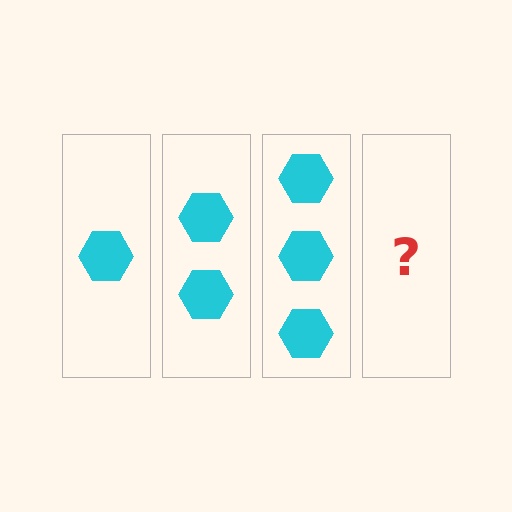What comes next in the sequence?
The next element should be 4 hexagons.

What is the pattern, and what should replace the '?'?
The pattern is that each step adds one more hexagon. The '?' should be 4 hexagons.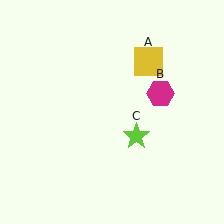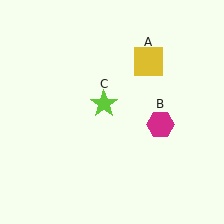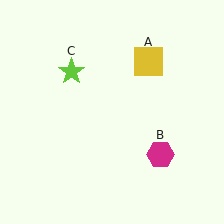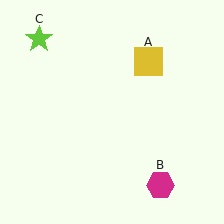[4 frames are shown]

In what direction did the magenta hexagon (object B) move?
The magenta hexagon (object B) moved down.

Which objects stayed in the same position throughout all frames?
Yellow square (object A) remained stationary.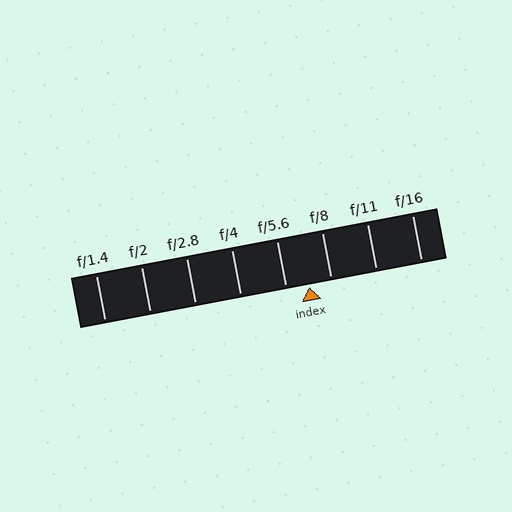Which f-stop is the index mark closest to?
The index mark is closest to f/8.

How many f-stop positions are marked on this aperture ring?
There are 8 f-stop positions marked.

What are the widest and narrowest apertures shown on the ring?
The widest aperture shown is f/1.4 and the narrowest is f/16.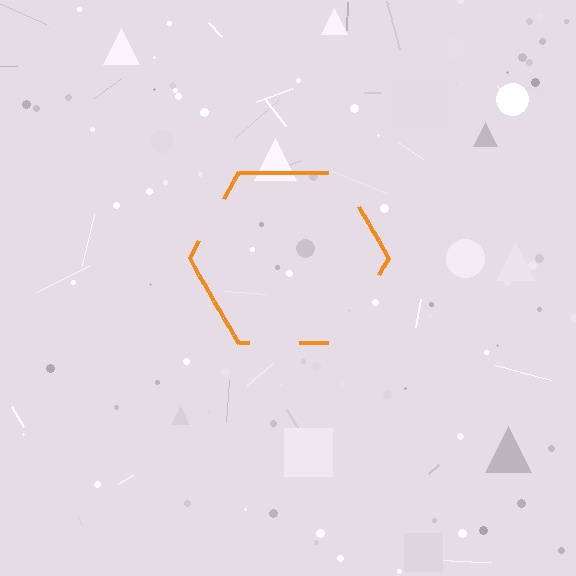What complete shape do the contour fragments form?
The contour fragments form a hexagon.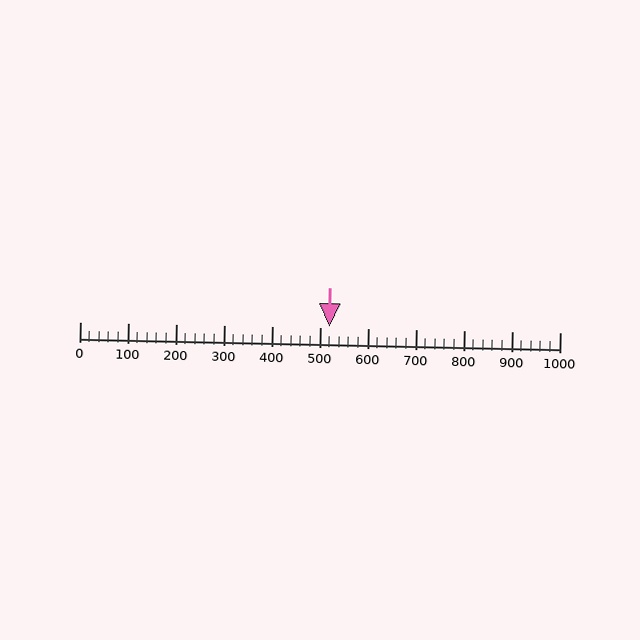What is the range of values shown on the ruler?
The ruler shows values from 0 to 1000.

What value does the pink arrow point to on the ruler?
The pink arrow points to approximately 520.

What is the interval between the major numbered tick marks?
The major tick marks are spaced 100 units apart.